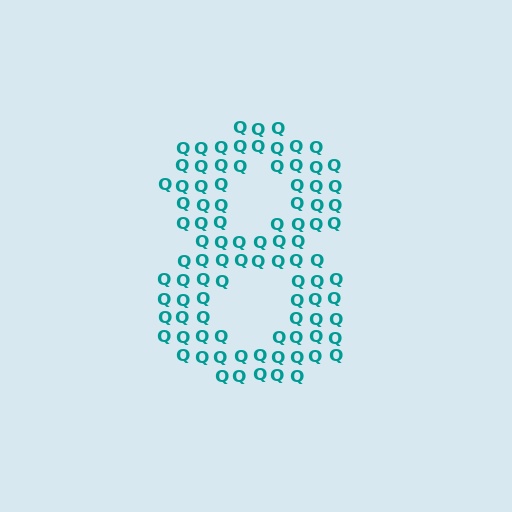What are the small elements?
The small elements are letter Q's.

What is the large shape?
The large shape is the digit 8.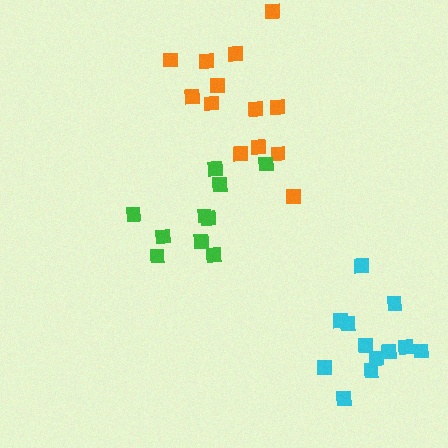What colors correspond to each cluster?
The clusters are colored: orange, cyan, green.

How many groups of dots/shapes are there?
There are 3 groups.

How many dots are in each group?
Group 1: 13 dots, Group 2: 12 dots, Group 3: 10 dots (35 total).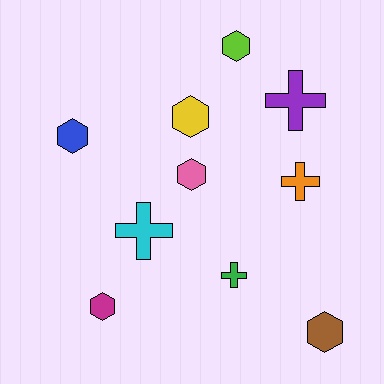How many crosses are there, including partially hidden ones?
There are 4 crosses.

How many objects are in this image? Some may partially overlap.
There are 10 objects.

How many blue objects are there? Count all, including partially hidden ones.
There is 1 blue object.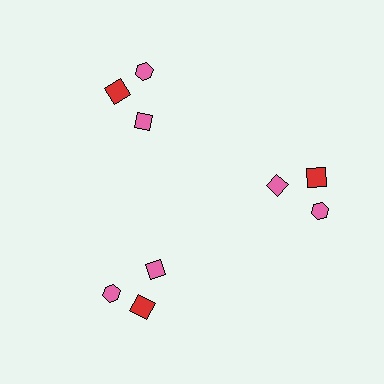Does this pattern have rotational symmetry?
Yes, this pattern has 3-fold rotational symmetry. It looks the same after rotating 120 degrees around the center.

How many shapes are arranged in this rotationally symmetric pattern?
There are 9 shapes, arranged in 3 groups of 3.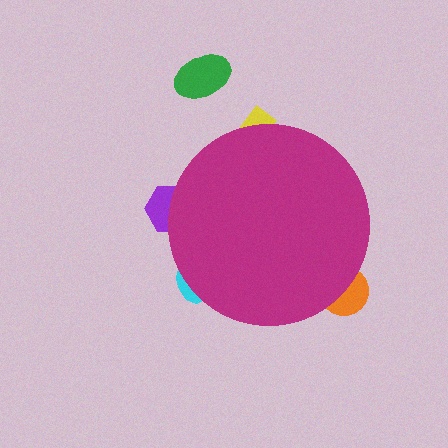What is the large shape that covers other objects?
A magenta circle.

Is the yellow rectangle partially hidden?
Yes, the yellow rectangle is partially hidden behind the magenta circle.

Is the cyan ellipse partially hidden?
Yes, the cyan ellipse is partially hidden behind the magenta circle.